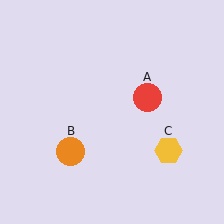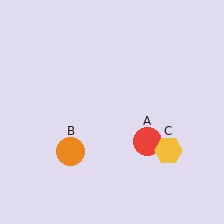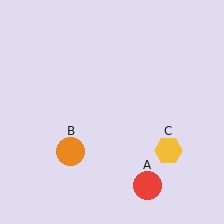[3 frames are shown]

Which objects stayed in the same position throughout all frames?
Orange circle (object B) and yellow hexagon (object C) remained stationary.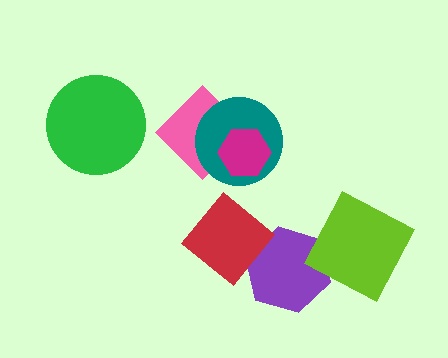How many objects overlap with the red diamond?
1 object overlaps with the red diamond.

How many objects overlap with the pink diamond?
2 objects overlap with the pink diamond.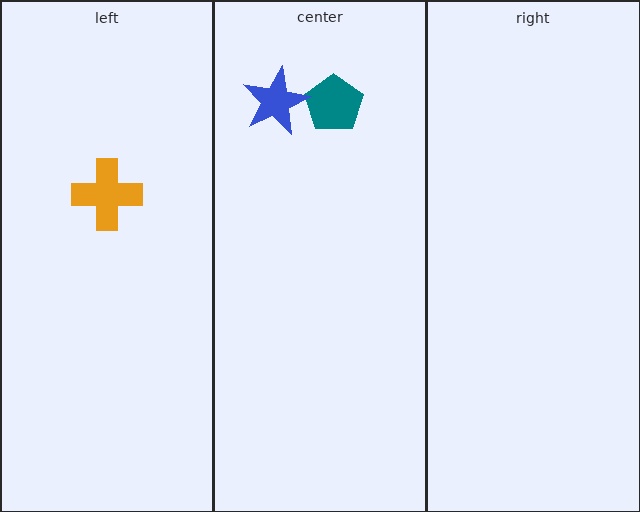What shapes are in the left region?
The orange cross.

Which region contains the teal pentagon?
The center region.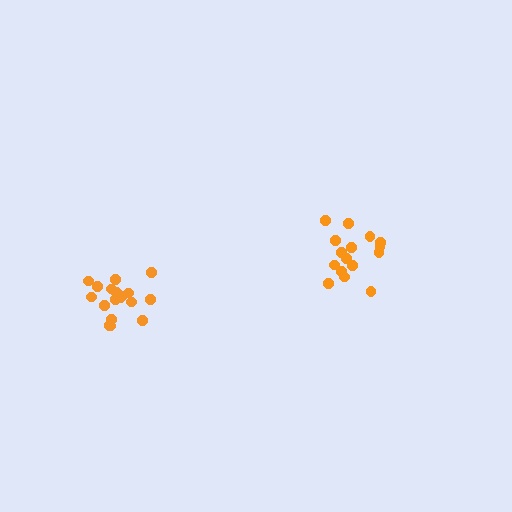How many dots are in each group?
Group 1: 18 dots, Group 2: 16 dots (34 total).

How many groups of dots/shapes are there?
There are 2 groups.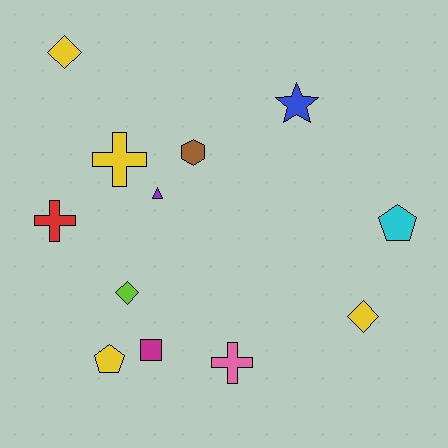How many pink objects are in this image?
There is 1 pink object.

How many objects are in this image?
There are 12 objects.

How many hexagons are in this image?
There is 1 hexagon.